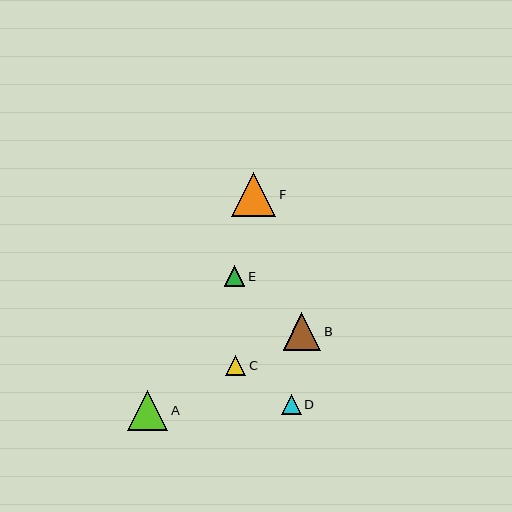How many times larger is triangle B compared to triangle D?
Triangle B is approximately 1.9 times the size of triangle D.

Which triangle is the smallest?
Triangle D is the smallest with a size of approximately 20 pixels.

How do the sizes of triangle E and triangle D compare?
Triangle E and triangle D are approximately the same size.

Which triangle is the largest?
Triangle F is the largest with a size of approximately 44 pixels.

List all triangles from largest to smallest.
From largest to smallest: F, A, B, C, E, D.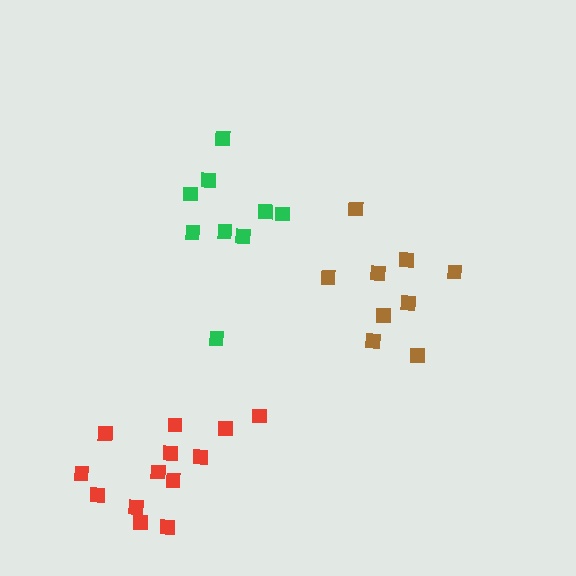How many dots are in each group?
Group 1: 9 dots, Group 2: 13 dots, Group 3: 9 dots (31 total).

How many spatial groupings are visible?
There are 3 spatial groupings.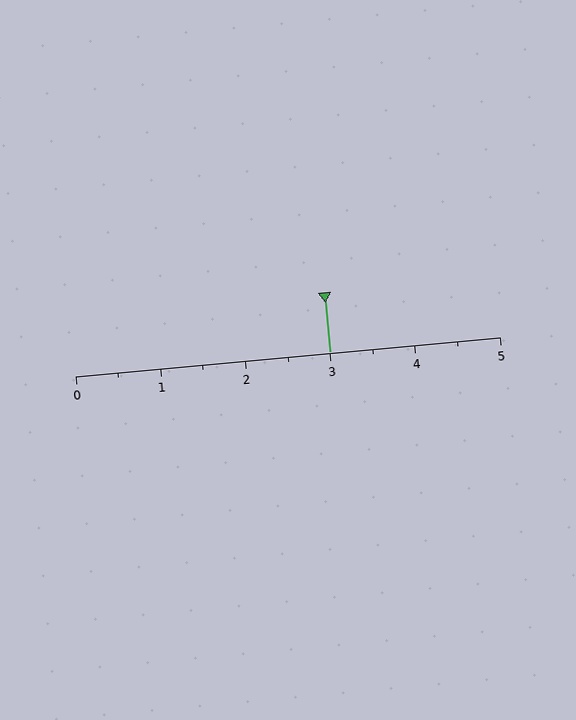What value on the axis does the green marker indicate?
The marker indicates approximately 3.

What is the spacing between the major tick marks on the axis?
The major ticks are spaced 1 apart.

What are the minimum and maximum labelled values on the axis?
The axis runs from 0 to 5.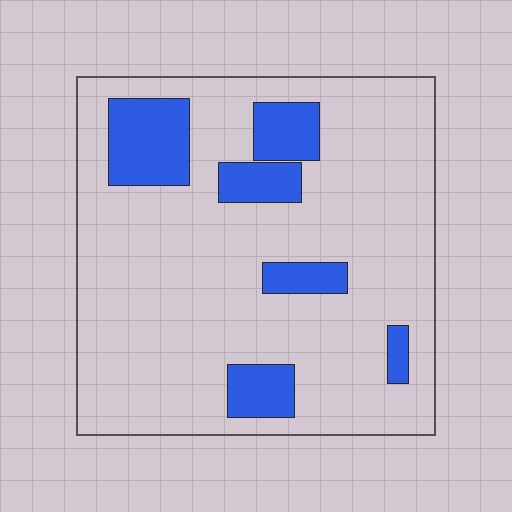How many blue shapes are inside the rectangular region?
6.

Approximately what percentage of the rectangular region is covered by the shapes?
Approximately 15%.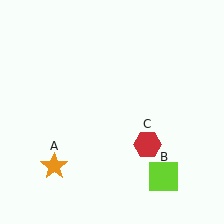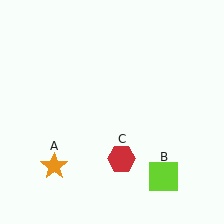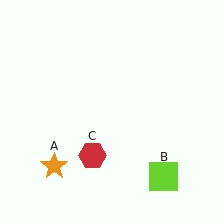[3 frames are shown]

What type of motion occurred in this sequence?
The red hexagon (object C) rotated clockwise around the center of the scene.